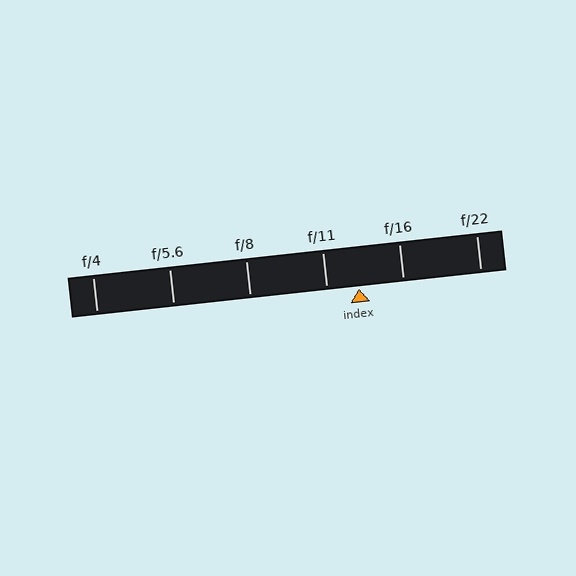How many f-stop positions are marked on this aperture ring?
There are 6 f-stop positions marked.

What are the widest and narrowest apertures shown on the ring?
The widest aperture shown is f/4 and the narrowest is f/22.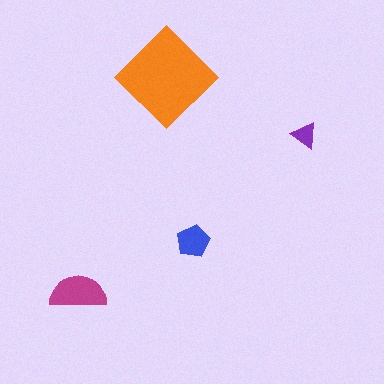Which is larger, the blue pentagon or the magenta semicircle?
The magenta semicircle.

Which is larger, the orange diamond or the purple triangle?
The orange diamond.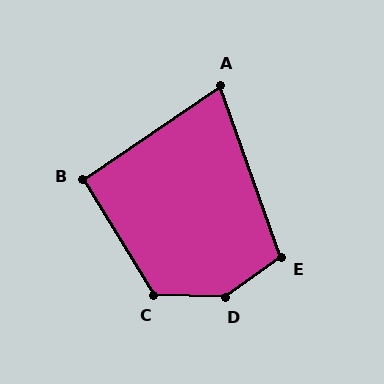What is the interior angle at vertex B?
Approximately 93 degrees (approximately right).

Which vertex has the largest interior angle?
D, at approximately 143 degrees.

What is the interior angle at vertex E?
Approximately 106 degrees (obtuse).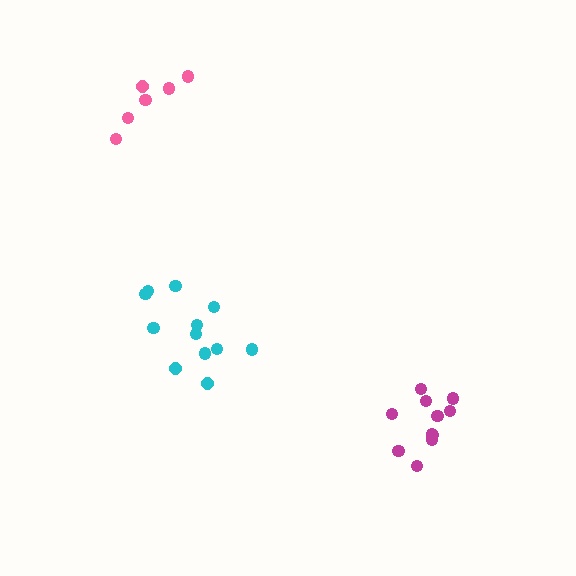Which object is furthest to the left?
The pink cluster is leftmost.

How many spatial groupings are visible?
There are 3 spatial groupings.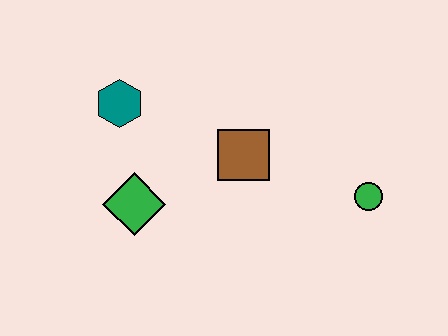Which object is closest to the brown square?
The green diamond is closest to the brown square.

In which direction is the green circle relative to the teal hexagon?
The green circle is to the right of the teal hexagon.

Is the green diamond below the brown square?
Yes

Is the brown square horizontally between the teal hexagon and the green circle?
Yes